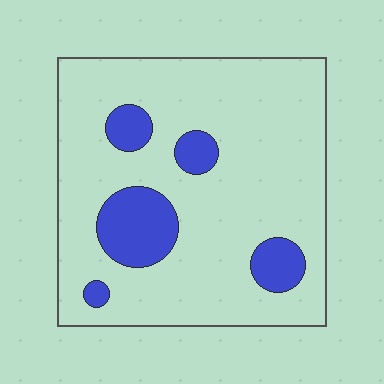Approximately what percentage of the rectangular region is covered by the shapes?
Approximately 15%.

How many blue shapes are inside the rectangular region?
5.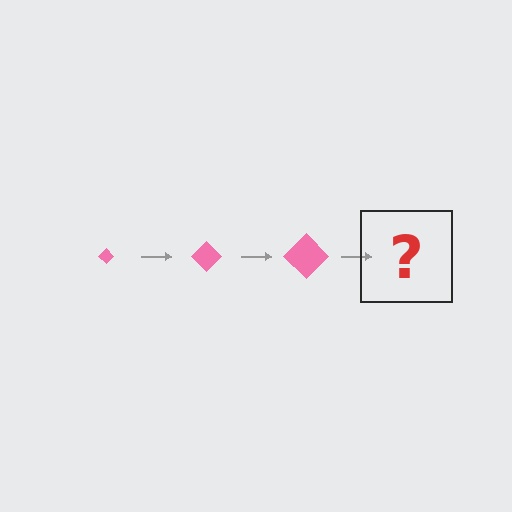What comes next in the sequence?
The next element should be a pink diamond, larger than the previous one.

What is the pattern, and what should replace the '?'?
The pattern is that the diamond gets progressively larger each step. The '?' should be a pink diamond, larger than the previous one.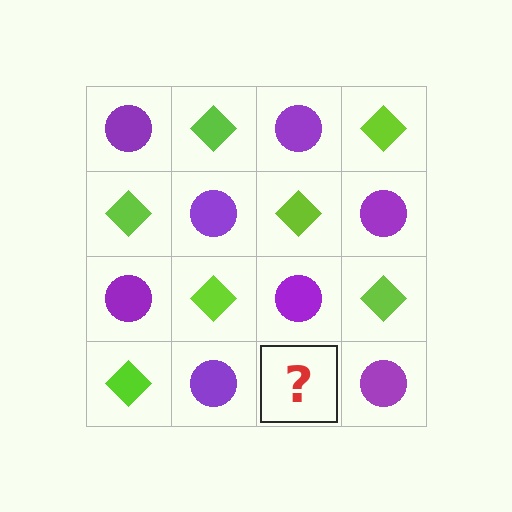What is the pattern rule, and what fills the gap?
The rule is that it alternates purple circle and lime diamond in a checkerboard pattern. The gap should be filled with a lime diamond.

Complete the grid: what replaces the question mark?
The question mark should be replaced with a lime diamond.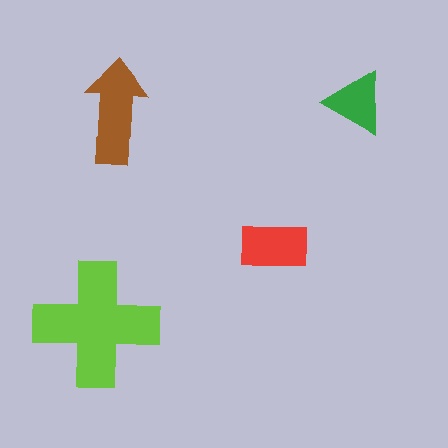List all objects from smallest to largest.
The green triangle, the red rectangle, the brown arrow, the lime cross.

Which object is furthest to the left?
The lime cross is leftmost.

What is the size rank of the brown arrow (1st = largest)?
2nd.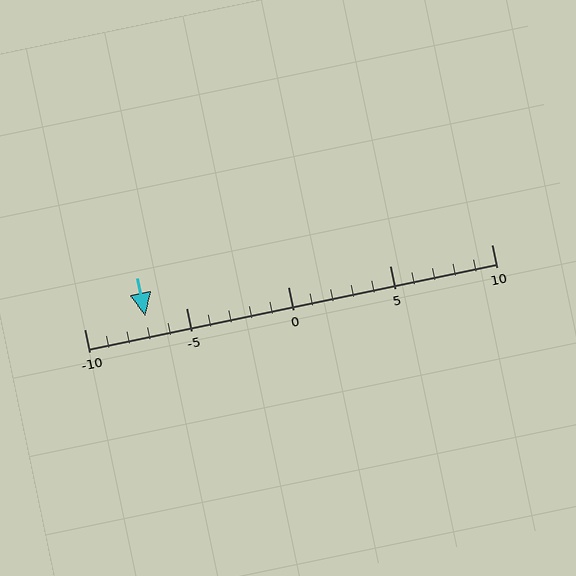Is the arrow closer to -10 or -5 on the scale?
The arrow is closer to -5.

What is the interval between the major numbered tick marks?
The major tick marks are spaced 5 units apart.